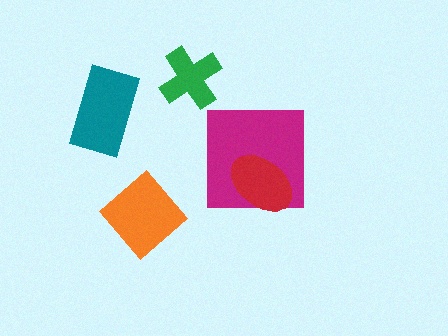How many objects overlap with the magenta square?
1 object overlaps with the magenta square.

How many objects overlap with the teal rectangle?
0 objects overlap with the teal rectangle.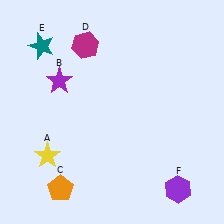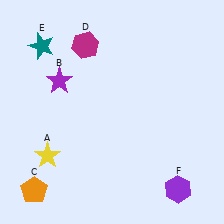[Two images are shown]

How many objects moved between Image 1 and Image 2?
1 object moved between the two images.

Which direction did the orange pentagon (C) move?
The orange pentagon (C) moved left.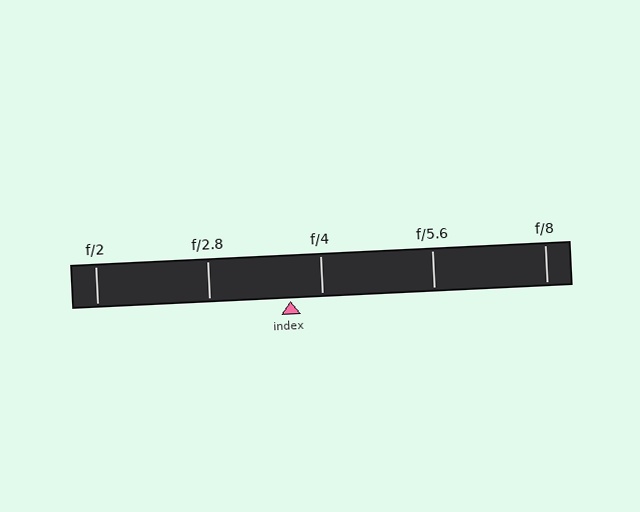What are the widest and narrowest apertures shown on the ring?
The widest aperture shown is f/2 and the narrowest is f/8.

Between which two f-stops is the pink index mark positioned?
The index mark is between f/2.8 and f/4.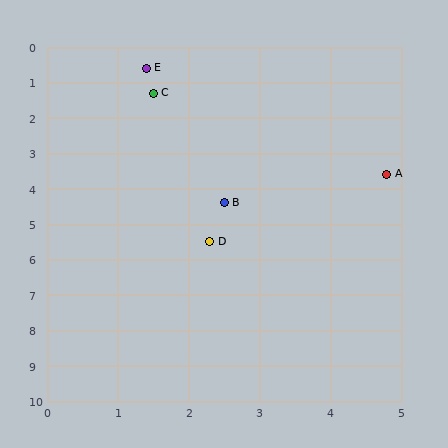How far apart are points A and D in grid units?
Points A and D are about 3.1 grid units apart.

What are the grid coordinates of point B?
Point B is at approximately (2.5, 4.4).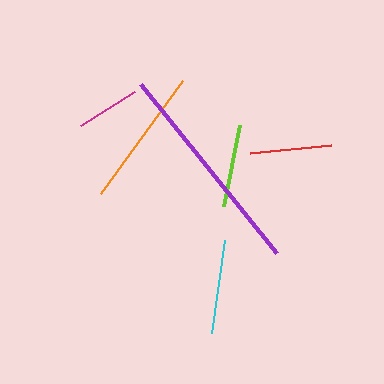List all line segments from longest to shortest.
From longest to shortest: purple, orange, cyan, lime, red, magenta.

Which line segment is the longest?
The purple line is the longest at approximately 217 pixels.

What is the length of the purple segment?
The purple segment is approximately 217 pixels long.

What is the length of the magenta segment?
The magenta segment is approximately 64 pixels long.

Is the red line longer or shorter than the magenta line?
The red line is longer than the magenta line.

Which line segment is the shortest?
The magenta line is the shortest at approximately 64 pixels.